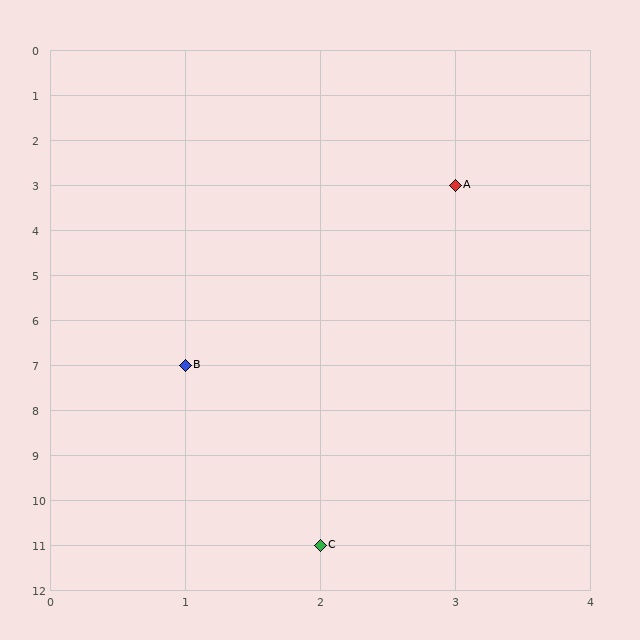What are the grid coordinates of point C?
Point C is at grid coordinates (2, 11).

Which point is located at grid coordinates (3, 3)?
Point A is at (3, 3).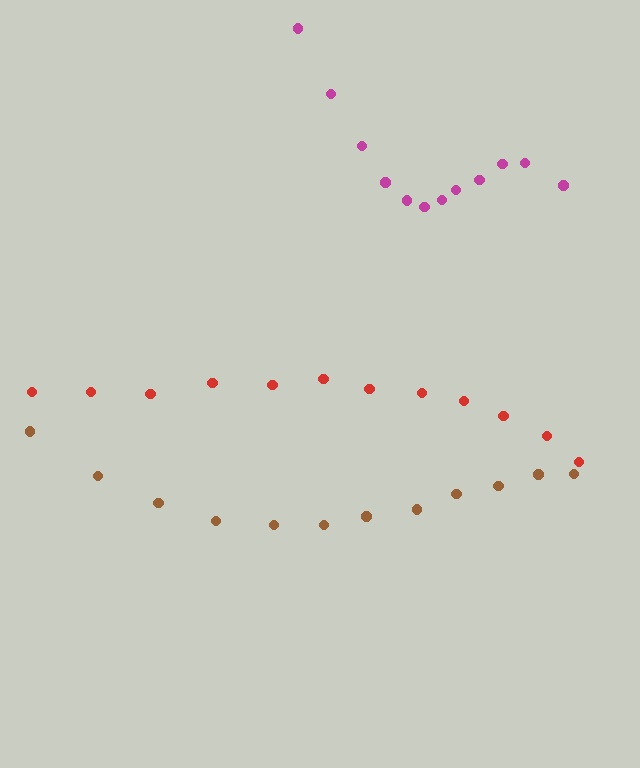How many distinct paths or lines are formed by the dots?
There are 3 distinct paths.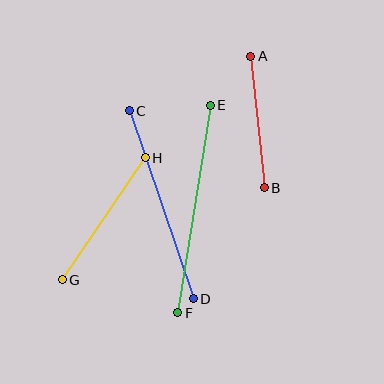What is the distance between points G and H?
The distance is approximately 148 pixels.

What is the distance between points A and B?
The distance is approximately 132 pixels.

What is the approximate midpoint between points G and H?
The midpoint is at approximately (104, 219) pixels.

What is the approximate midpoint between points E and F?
The midpoint is at approximately (194, 209) pixels.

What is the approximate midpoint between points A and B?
The midpoint is at approximately (258, 122) pixels.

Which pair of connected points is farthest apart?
Points E and F are farthest apart.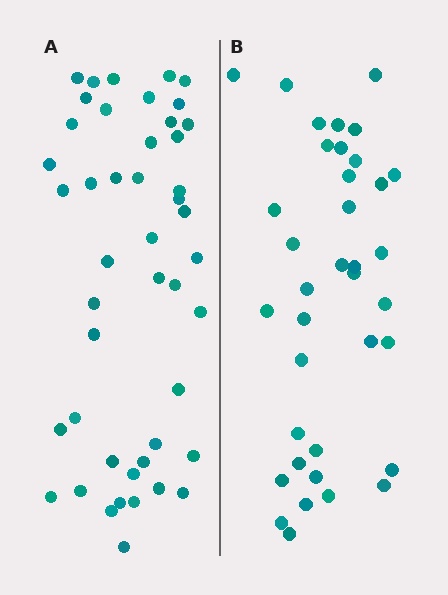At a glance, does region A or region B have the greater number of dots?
Region A (the left region) has more dots.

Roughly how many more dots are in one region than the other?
Region A has roughly 8 or so more dots than region B.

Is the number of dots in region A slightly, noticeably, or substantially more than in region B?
Region A has only slightly more — the two regions are fairly close. The ratio is roughly 1.2 to 1.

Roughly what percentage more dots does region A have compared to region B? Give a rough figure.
About 25% more.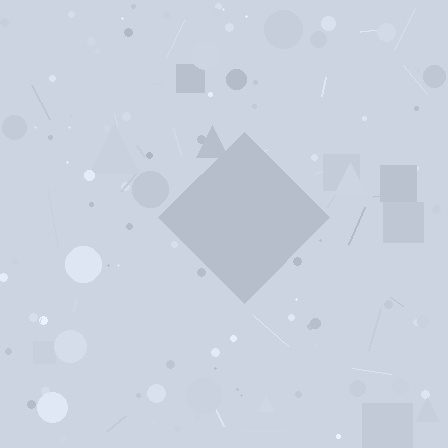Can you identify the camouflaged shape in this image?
The camouflaged shape is a diamond.